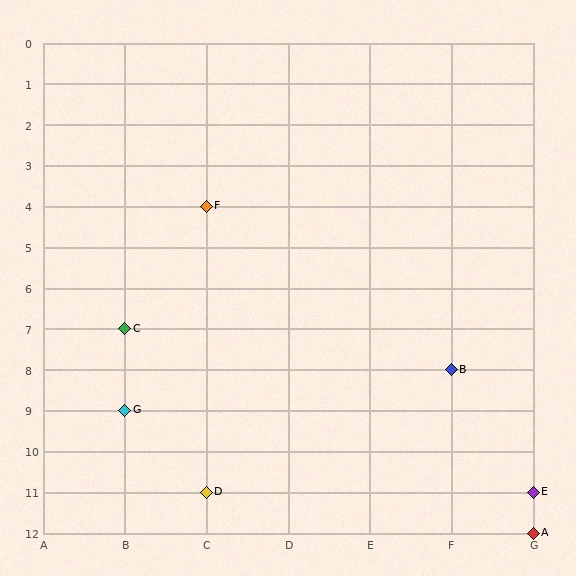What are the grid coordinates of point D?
Point D is at grid coordinates (C, 11).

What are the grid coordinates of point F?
Point F is at grid coordinates (C, 4).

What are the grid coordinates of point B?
Point B is at grid coordinates (F, 8).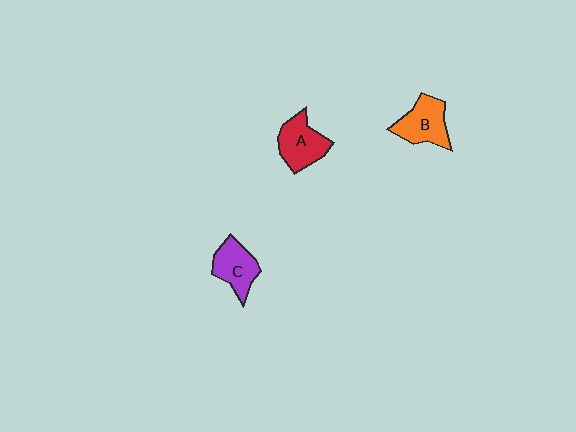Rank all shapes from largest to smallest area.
From largest to smallest: A (red), B (orange), C (purple).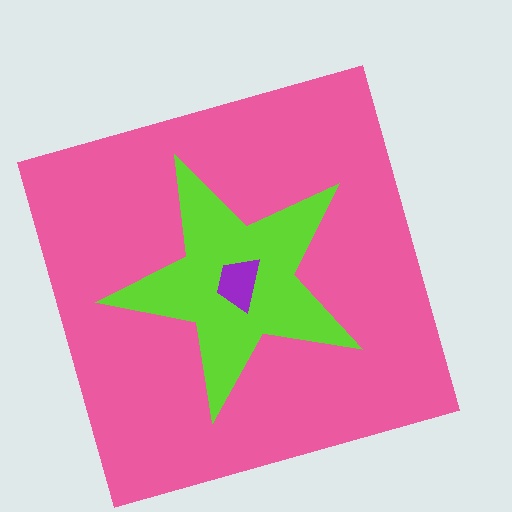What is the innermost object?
The purple trapezoid.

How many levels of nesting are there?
3.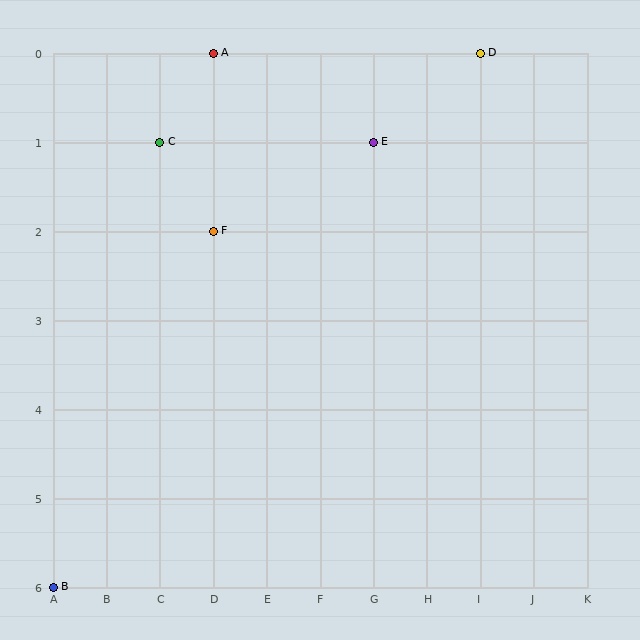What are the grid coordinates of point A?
Point A is at grid coordinates (D, 0).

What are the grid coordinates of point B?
Point B is at grid coordinates (A, 6).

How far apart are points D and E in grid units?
Points D and E are 2 columns and 1 row apart (about 2.2 grid units diagonally).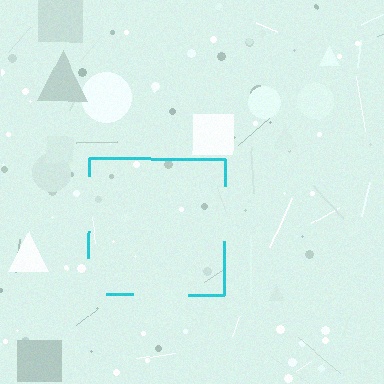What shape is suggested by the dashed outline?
The dashed outline suggests a square.